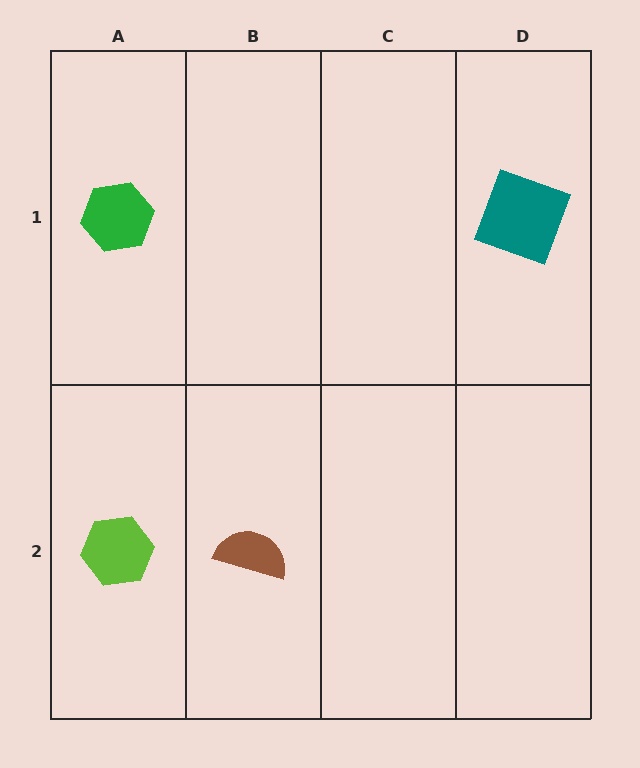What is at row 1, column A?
A green hexagon.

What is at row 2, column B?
A brown semicircle.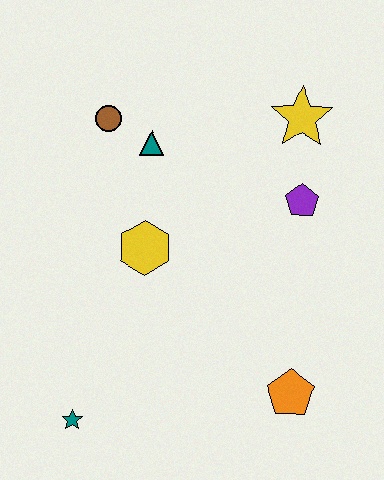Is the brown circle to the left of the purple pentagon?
Yes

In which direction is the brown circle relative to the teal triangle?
The brown circle is to the left of the teal triangle.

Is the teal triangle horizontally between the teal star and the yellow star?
Yes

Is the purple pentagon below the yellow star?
Yes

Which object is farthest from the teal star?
The yellow star is farthest from the teal star.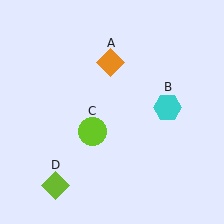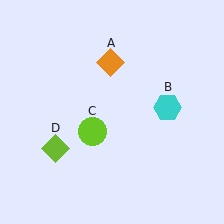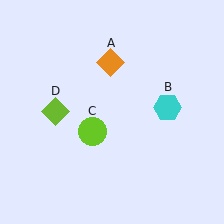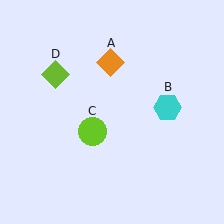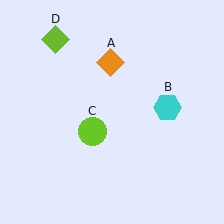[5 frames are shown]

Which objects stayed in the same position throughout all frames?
Orange diamond (object A) and cyan hexagon (object B) and lime circle (object C) remained stationary.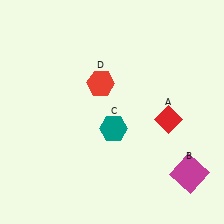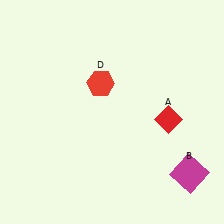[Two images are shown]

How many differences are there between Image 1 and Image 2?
There is 1 difference between the two images.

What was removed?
The teal hexagon (C) was removed in Image 2.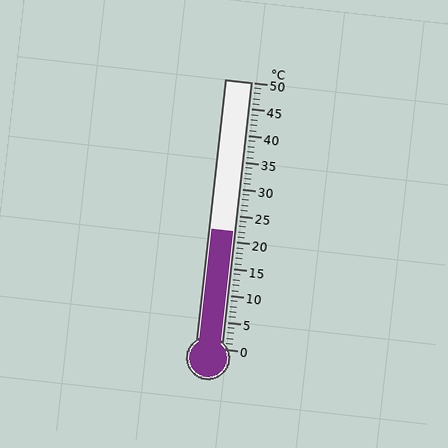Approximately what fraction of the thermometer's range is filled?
The thermometer is filled to approximately 45% of its range.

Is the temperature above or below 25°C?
The temperature is below 25°C.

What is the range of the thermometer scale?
The thermometer scale ranges from 0°C to 50°C.